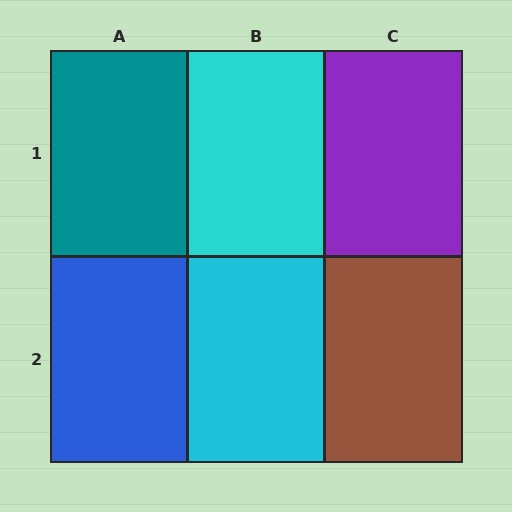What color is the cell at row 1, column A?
Teal.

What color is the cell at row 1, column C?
Purple.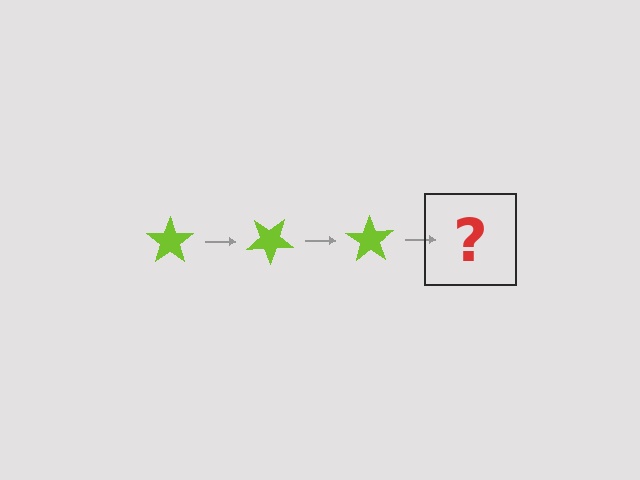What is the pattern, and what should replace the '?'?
The pattern is that the star rotates 35 degrees each step. The '?' should be a lime star rotated 105 degrees.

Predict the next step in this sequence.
The next step is a lime star rotated 105 degrees.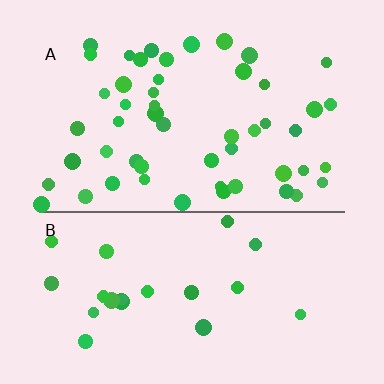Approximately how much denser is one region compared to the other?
Approximately 2.4× — region A over region B.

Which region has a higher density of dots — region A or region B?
A (the top).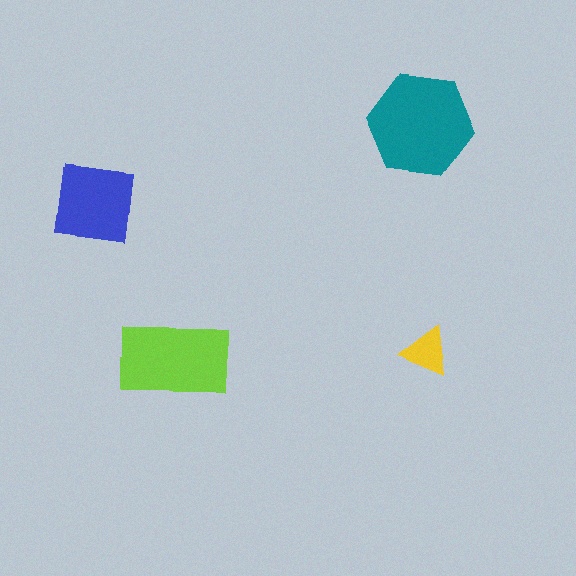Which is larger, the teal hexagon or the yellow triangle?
The teal hexagon.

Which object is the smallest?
The yellow triangle.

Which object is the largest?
The teal hexagon.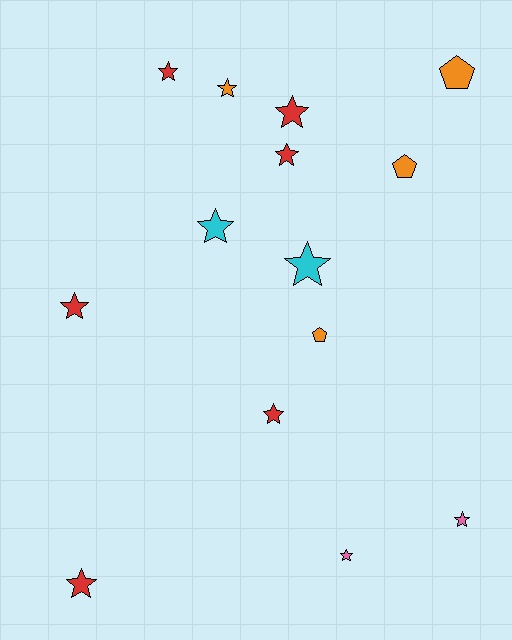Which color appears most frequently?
Red, with 6 objects.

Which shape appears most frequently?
Star, with 11 objects.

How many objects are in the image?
There are 14 objects.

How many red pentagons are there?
There are no red pentagons.